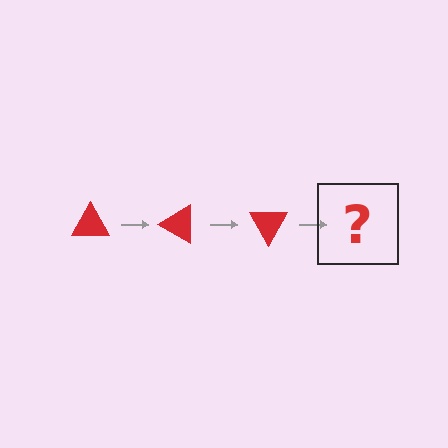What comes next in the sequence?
The next element should be a red triangle rotated 90 degrees.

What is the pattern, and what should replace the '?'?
The pattern is that the triangle rotates 30 degrees each step. The '?' should be a red triangle rotated 90 degrees.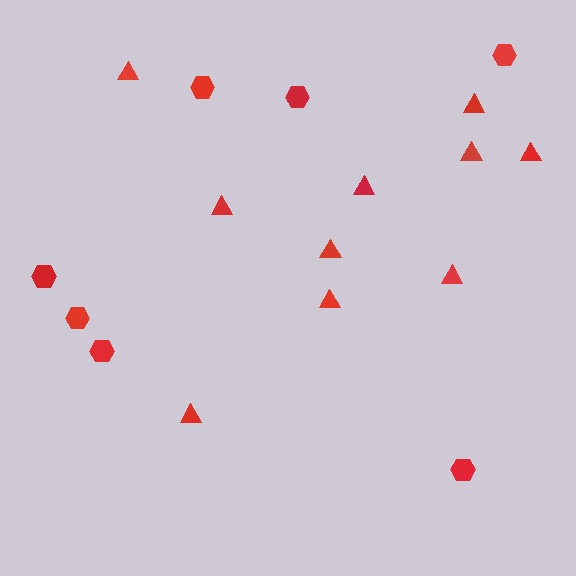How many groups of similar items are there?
There are 2 groups: one group of triangles (10) and one group of hexagons (7).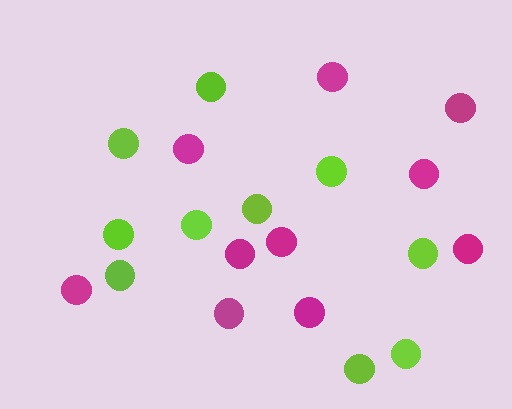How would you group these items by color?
There are 2 groups: one group of lime circles (10) and one group of magenta circles (10).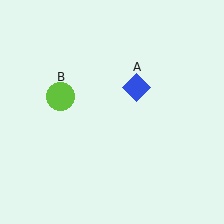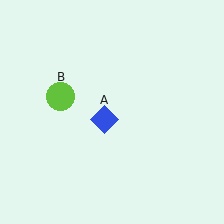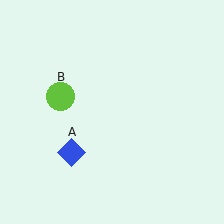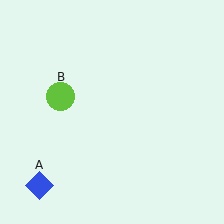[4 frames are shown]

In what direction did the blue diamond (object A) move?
The blue diamond (object A) moved down and to the left.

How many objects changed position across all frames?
1 object changed position: blue diamond (object A).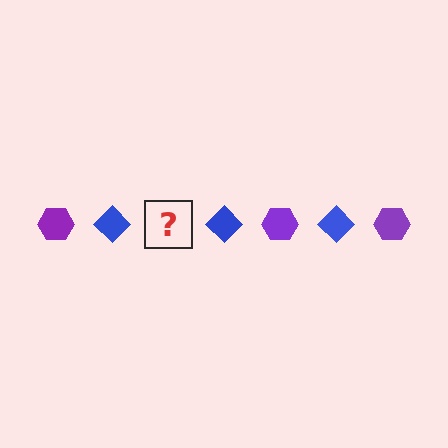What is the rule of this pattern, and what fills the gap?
The rule is that the pattern alternates between purple hexagon and blue diamond. The gap should be filled with a purple hexagon.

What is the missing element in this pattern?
The missing element is a purple hexagon.